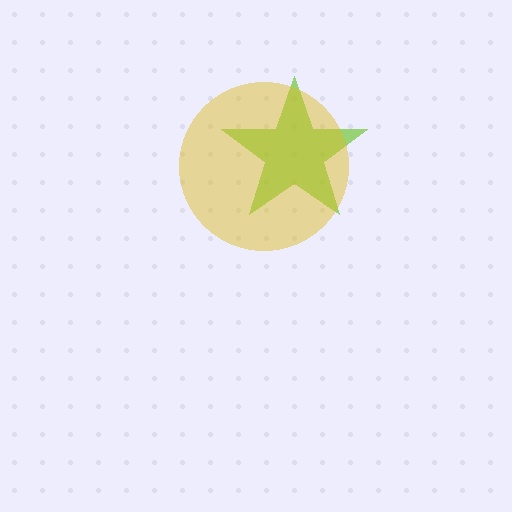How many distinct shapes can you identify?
There are 2 distinct shapes: a lime star, a yellow circle.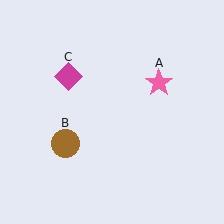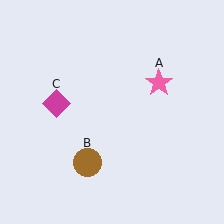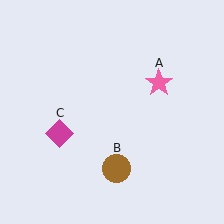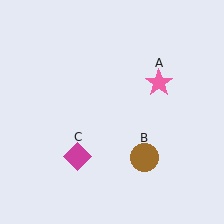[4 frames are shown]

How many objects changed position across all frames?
2 objects changed position: brown circle (object B), magenta diamond (object C).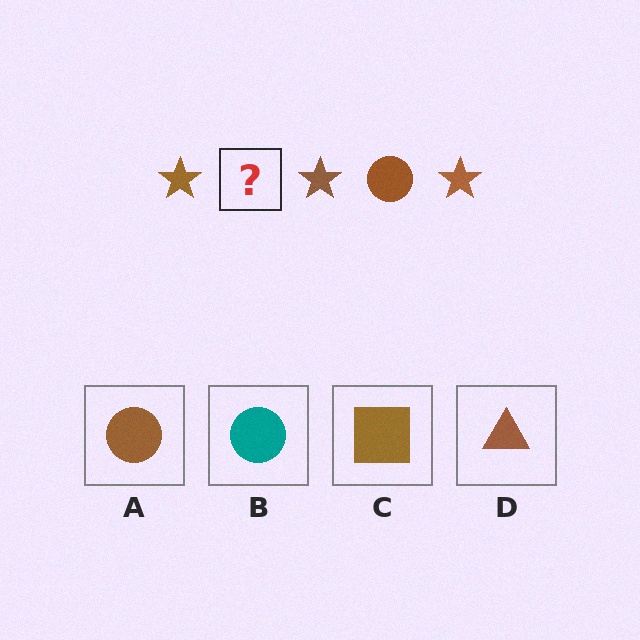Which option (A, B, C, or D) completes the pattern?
A.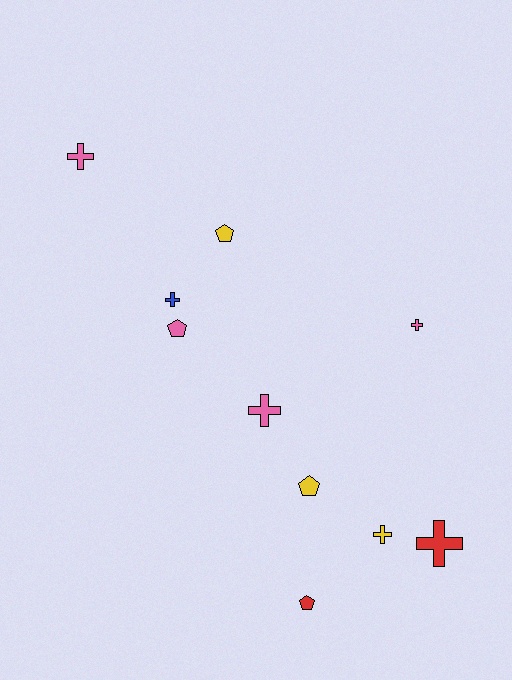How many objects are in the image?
There are 10 objects.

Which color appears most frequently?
Pink, with 4 objects.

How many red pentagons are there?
There is 1 red pentagon.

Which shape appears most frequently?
Cross, with 6 objects.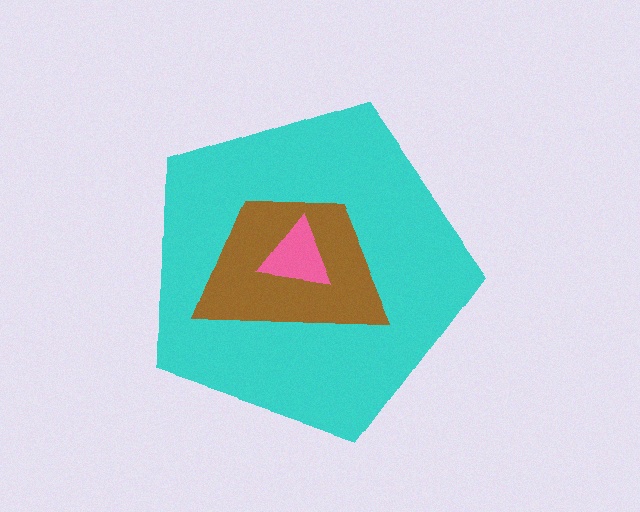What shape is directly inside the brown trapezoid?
The pink triangle.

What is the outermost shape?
The cyan pentagon.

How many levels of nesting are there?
3.